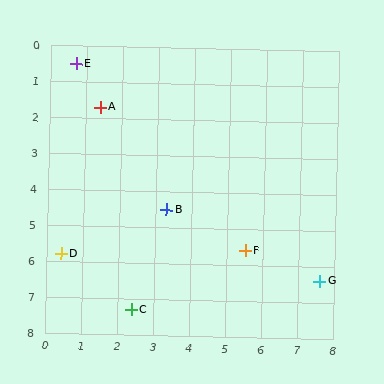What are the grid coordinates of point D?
Point D is at approximately (0.4, 5.8).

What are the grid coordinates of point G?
Point G is at approximately (7.6, 6.4).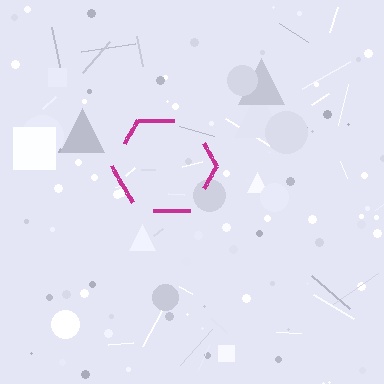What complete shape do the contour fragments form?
The contour fragments form a hexagon.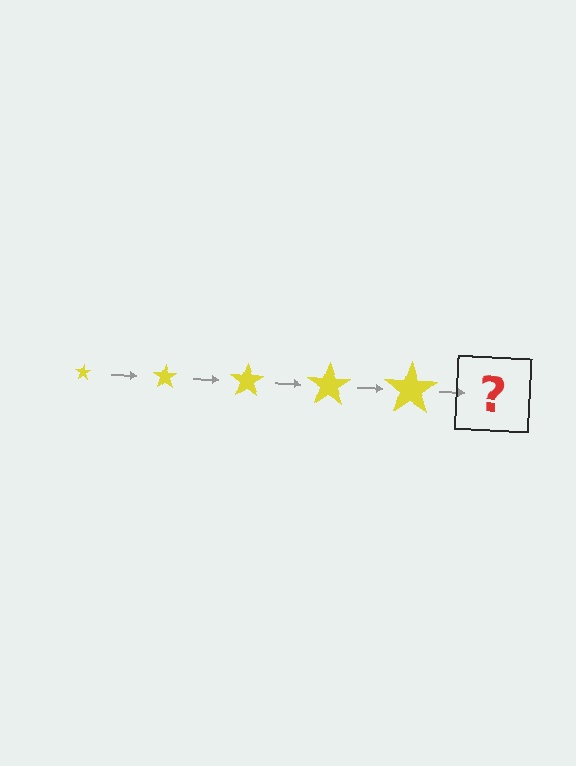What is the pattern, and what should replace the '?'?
The pattern is that the star gets progressively larger each step. The '?' should be a yellow star, larger than the previous one.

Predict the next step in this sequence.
The next step is a yellow star, larger than the previous one.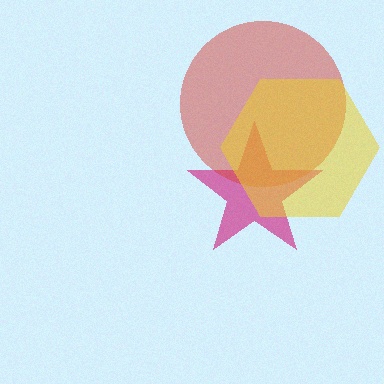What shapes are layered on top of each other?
The layered shapes are: a magenta star, a red circle, a yellow hexagon.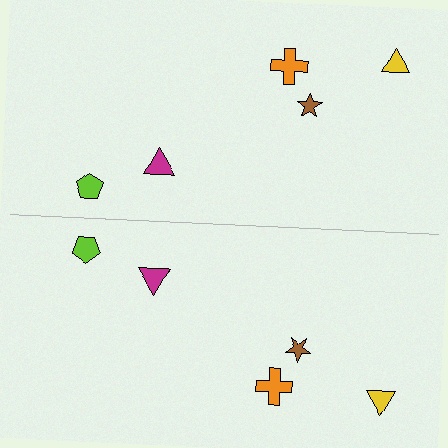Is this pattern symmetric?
Yes, this pattern has bilateral (reflection) symmetry.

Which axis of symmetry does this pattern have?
The pattern has a horizontal axis of symmetry running through the center of the image.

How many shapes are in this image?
There are 10 shapes in this image.